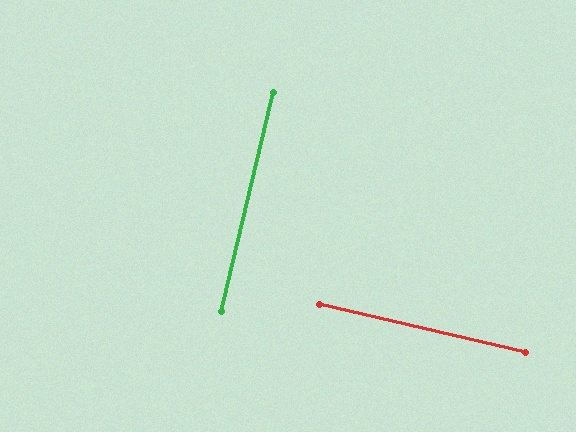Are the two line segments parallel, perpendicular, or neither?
Perpendicular — they meet at approximately 90°.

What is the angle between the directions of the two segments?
Approximately 90 degrees.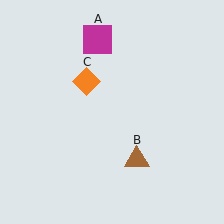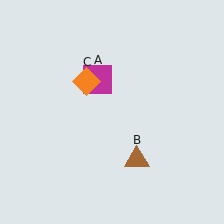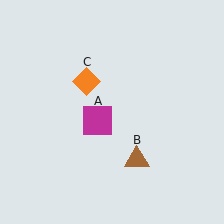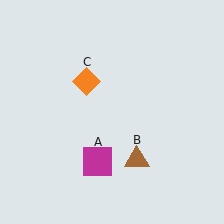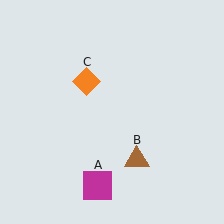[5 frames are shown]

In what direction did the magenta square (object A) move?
The magenta square (object A) moved down.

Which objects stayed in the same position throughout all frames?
Brown triangle (object B) and orange diamond (object C) remained stationary.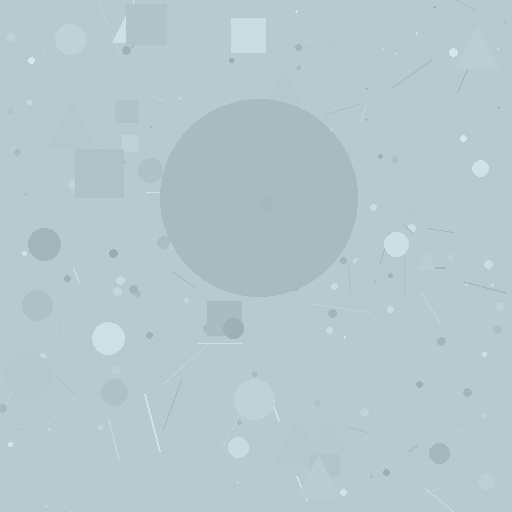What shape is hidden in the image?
A circle is hidden in the image.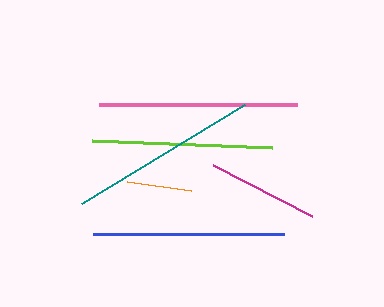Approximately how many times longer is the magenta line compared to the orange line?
The magenta line is approximately 1.7 times the length of the orange line.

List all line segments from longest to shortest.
From longest to shortest: pink, blue, teal, lime, magenta, orange.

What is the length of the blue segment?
The blue segment is approximately 191 pixels long.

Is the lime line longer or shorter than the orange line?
The lime line is longer than the orange line.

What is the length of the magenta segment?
The magenta segment is approximately 112 pixels long.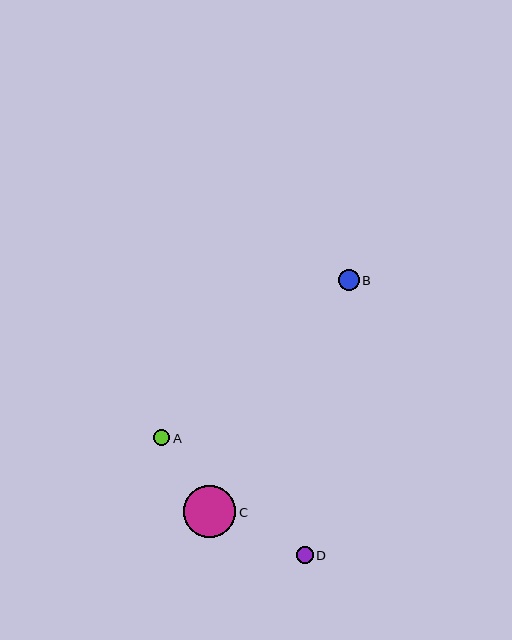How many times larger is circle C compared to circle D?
Circle C is approximately 3.1 times the size of circle D.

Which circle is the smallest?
Circle A is the smallest with a size of approximately 16 pixels.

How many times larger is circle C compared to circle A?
Circle C is approximately 3.4 times the size of circle A.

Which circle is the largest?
Circle C is the largest with a size of approximately 53 pixels.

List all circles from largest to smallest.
From largest to smallest: C, B, D, A.